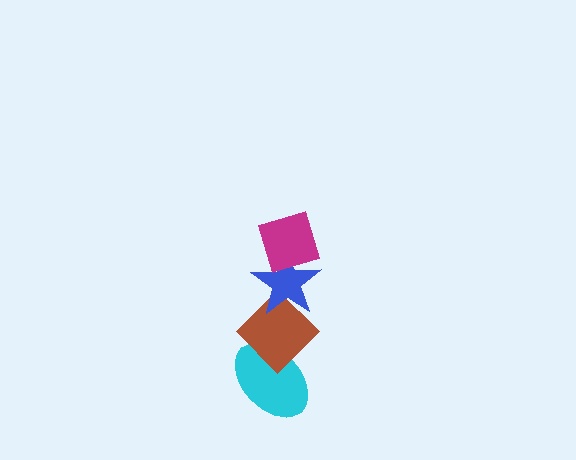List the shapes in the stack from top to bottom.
From top to bottom: the magenta diamond, the blue star, the brown diamond, the cyan ellipse.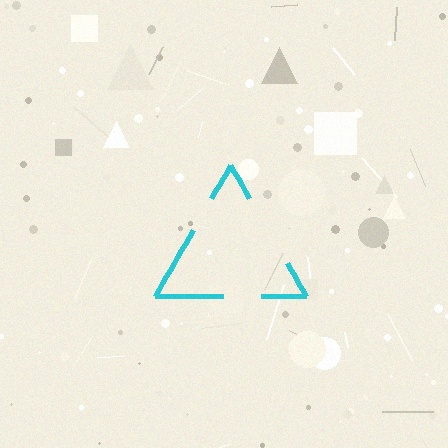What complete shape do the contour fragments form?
The contour fragments form a triangle.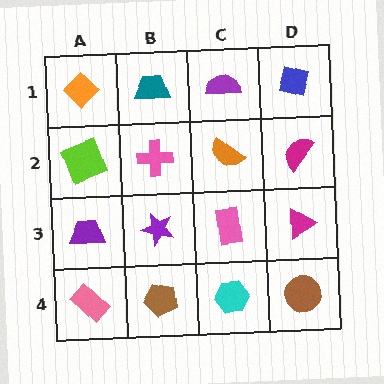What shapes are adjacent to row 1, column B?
A pink cross (row 2, column B), an orange diamond (row 1, column A), a purple semicircle (row 1, column C).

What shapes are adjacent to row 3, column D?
A magenta semicircle (row 2, column D), a brown circle (row 4, column D), a pink rectangle (row 3, column C).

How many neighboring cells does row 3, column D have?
3.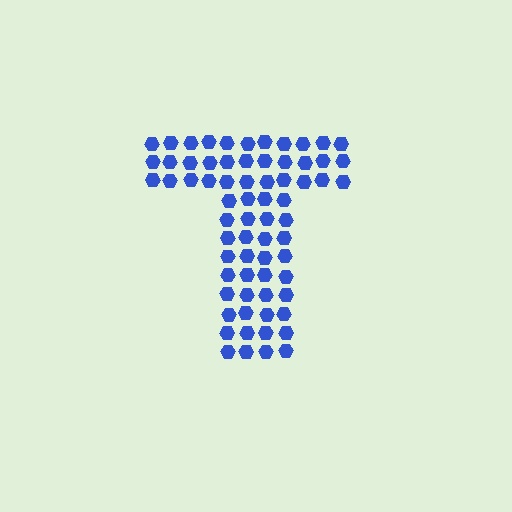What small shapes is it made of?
It is made of small hexagons.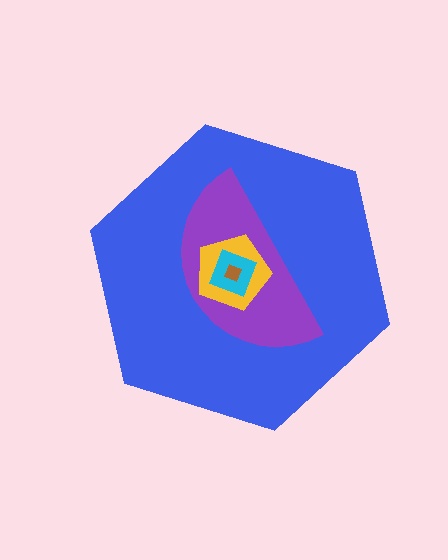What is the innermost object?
The brown square.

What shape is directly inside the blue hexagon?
The purple semicircle.